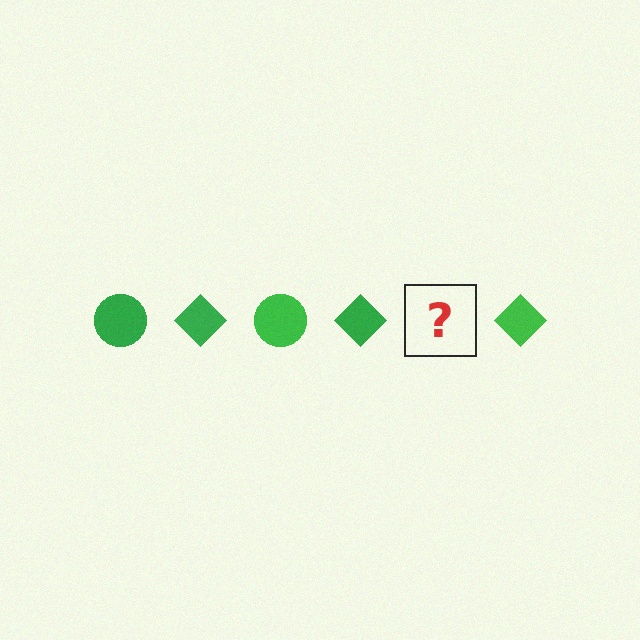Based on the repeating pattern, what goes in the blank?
The blank should be a green circle.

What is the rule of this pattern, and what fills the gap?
The rule is that the pattern cycles through circle, diamond shapes in green. The gap should be filled with a green circle.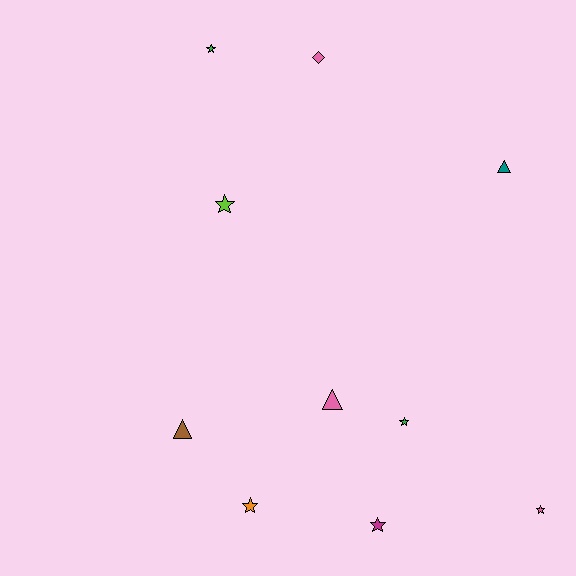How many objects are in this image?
There are 10 objects.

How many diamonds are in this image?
There is 1 diamond.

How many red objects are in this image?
There are no red objects.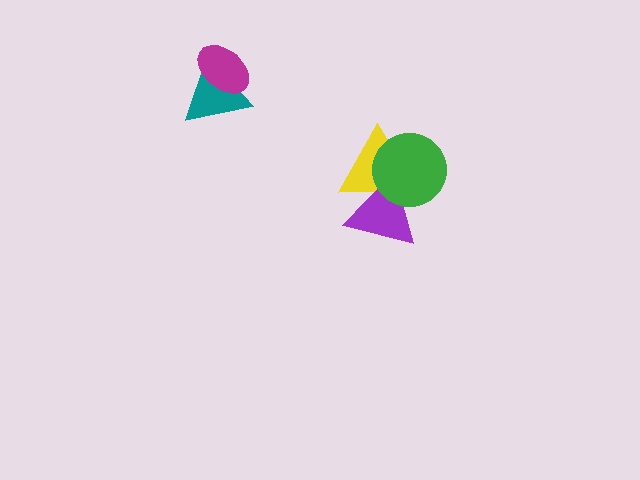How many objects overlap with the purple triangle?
2 objects overlap with the purple triangle.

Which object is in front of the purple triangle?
The green circle is in front of the purple triangle.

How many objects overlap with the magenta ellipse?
1 object overlaps with the magenta ellipse.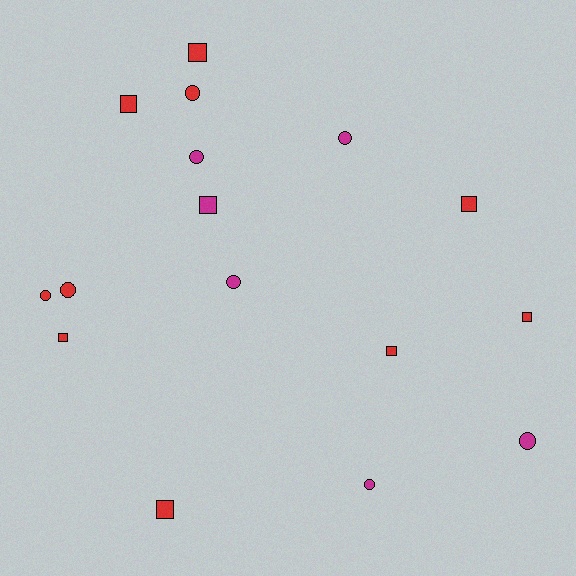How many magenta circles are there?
There are 5 magenta circles.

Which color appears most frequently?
Red, with 10 objects.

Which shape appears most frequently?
Circle, with 8 objects.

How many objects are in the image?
There are 16 objects.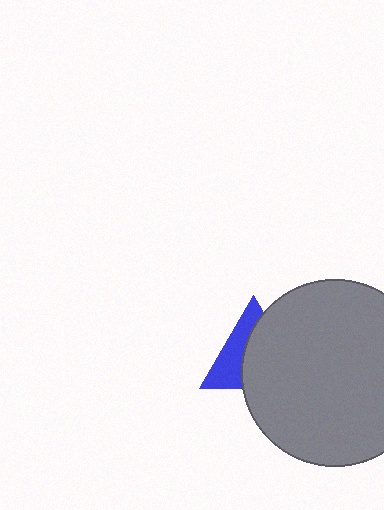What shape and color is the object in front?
The object in front is a gray circle.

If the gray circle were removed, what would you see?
You would see the complete blue triangle.